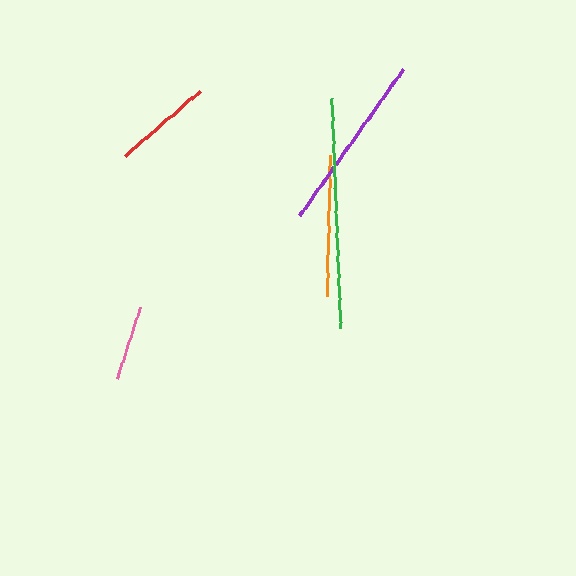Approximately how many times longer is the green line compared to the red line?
The green line is approximately 2.3 times the length of the red line.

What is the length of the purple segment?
The purple segment is approximately 179 pixels long.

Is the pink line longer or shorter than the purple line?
The purple line is longer than the pink line.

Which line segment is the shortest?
The pink line is the shortest at approximately 75 pixels.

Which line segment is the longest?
The green line is the longest at approximately 231 pixels.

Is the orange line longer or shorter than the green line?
The green line is longer than the orange line.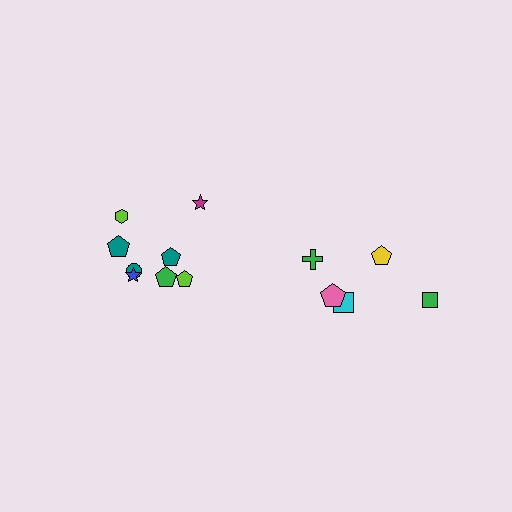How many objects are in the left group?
There are 8 objects.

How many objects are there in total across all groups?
There are 13 objects.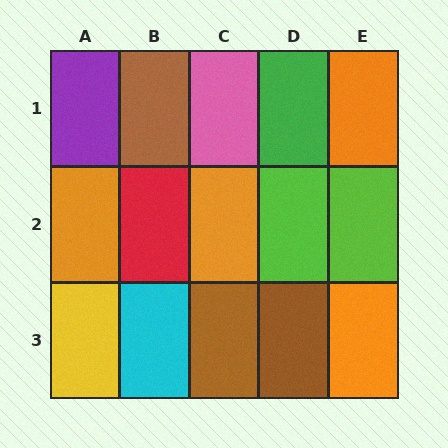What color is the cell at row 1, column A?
Purple.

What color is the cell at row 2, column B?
Red.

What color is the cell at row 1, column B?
Brown.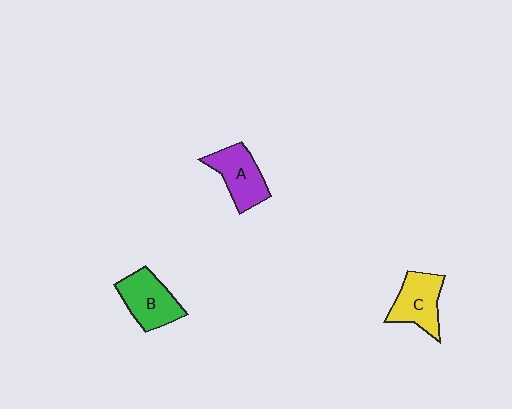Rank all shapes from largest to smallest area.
From largest to smallest: B (green), A (purple), C (yellow).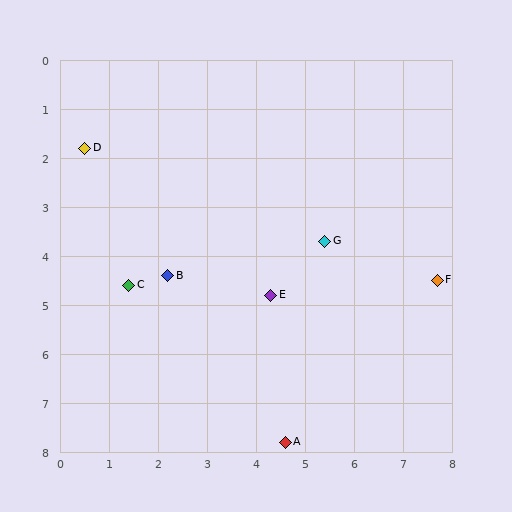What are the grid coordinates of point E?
Point E is at approximately (4.3, 4.8).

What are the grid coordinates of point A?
Point A is at approximately (4.6, 7.8).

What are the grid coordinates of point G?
Point G is at approximately (5.4, 3.7).